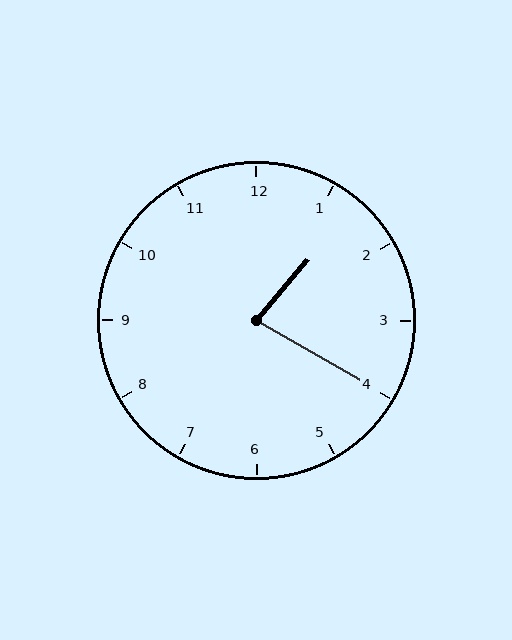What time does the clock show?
1:20.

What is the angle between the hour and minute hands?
Approximately 80 degrees.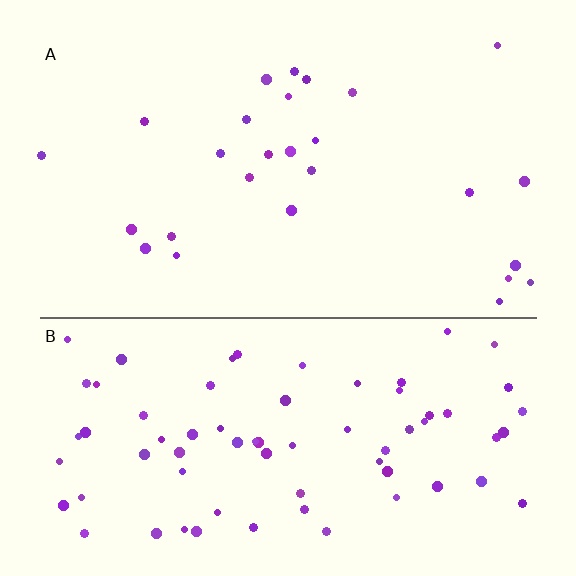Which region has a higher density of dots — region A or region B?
B (the bottom).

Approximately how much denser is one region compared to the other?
Approximately 2.7× — region B over region A.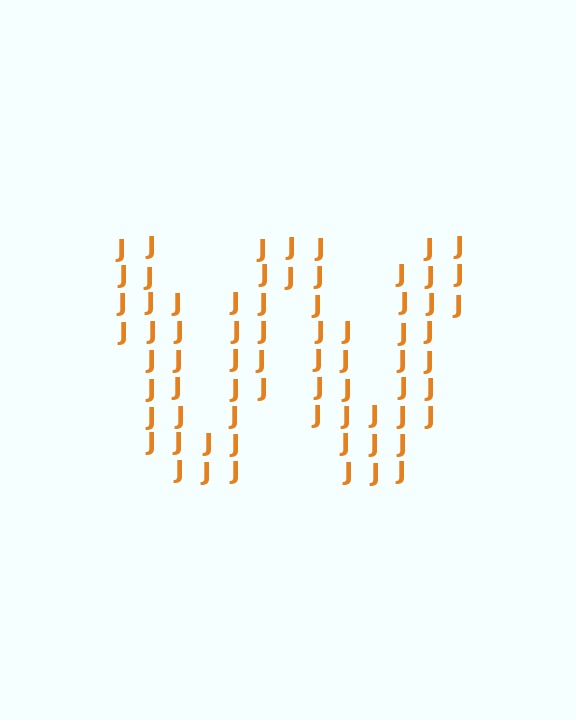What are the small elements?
The small elements are letter J's.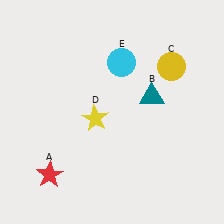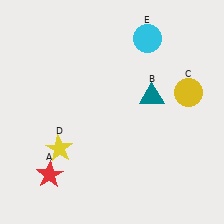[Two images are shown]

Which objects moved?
The objects that moved are: the yellow circle (C), the yellow star (D), the cyan circle (E).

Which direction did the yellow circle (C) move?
The yellow circle (C) moved down.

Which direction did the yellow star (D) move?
The yellow star (D) moved left.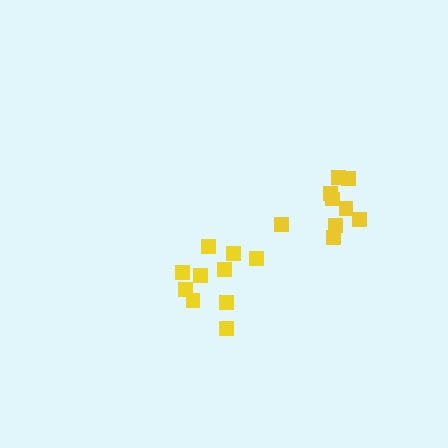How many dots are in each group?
Group 1: 10 dots, Group 2: 9 dots (19 total).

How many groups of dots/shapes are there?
There are 2 groups.